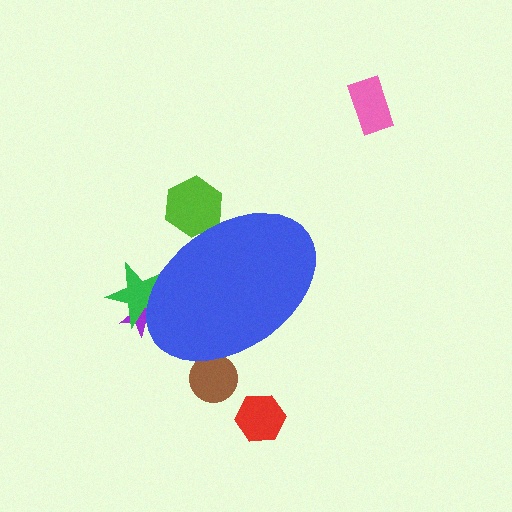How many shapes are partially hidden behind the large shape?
4 shapes are partially hidden.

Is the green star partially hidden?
Yes, the green star is partially hidden behind the blue ellipse.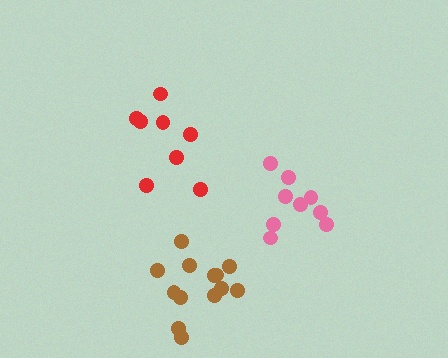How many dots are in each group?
Group 1: 8 dots, Group 2: 9 dots, Group 3: 13 dots (30 total).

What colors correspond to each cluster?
The clusters are colored: red, pink, brown.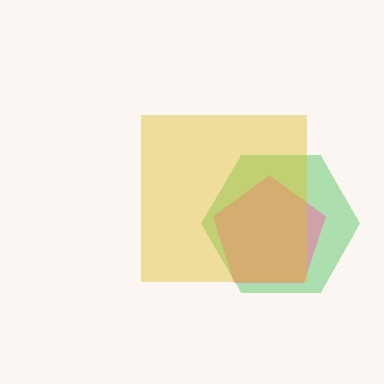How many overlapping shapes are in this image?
There are 3 overlapping shapes in the image.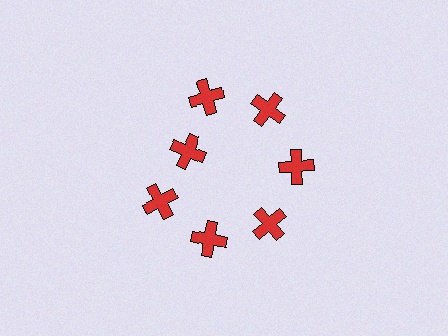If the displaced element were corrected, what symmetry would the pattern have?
It would have 7-fold rotational symmetry — the pattern would map onto itself every 51 degrees.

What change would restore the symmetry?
The symmetry would be restored by moving it outward, back onto the ring so that all 7 crosses sit at equal angles and equal distance from the center.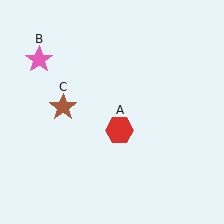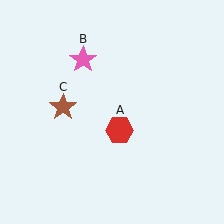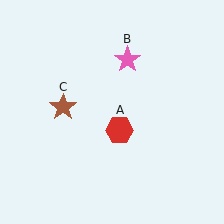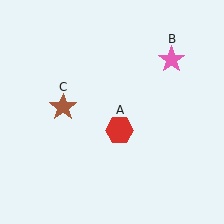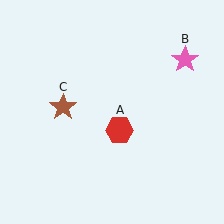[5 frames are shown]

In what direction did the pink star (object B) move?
The pink star (object B) moved right.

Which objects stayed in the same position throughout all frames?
Red hexagon (object A) and brown star (object C) remained stationary.